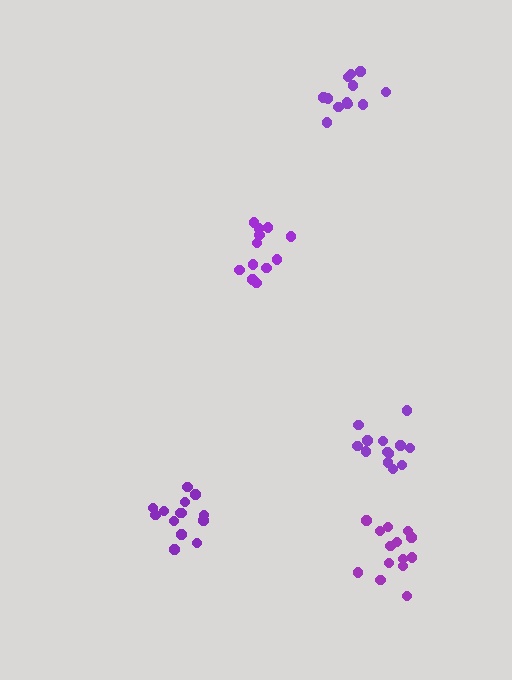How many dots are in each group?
Group 1: 13 dots, Group 2: 14 dots, Group 3: 12 dots, Group 4: 13 dots, Group 5: 14 dots (66 total).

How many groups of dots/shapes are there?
There are 5 groups.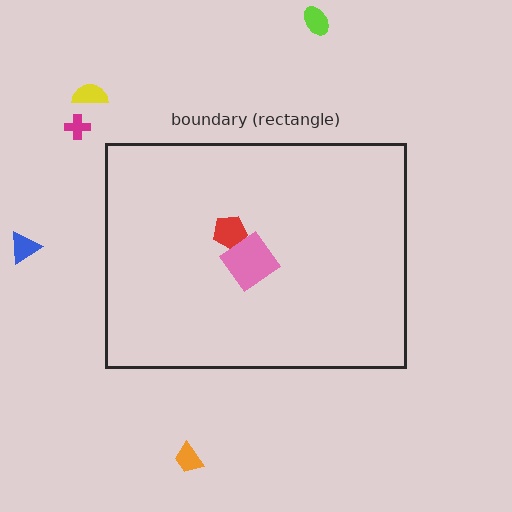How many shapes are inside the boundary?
2 inside, 5 outside.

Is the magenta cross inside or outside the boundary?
Outside.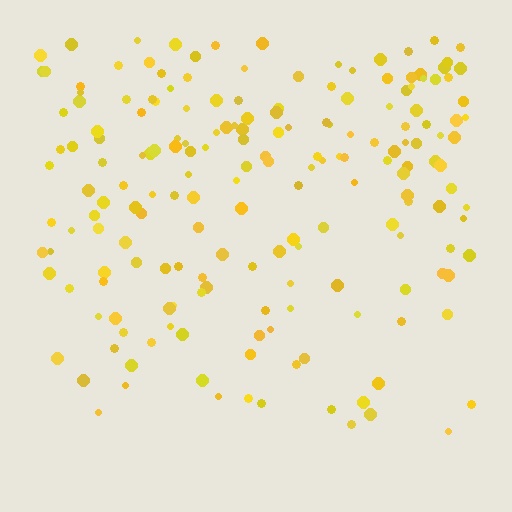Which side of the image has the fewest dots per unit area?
The bottom.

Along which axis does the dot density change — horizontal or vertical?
Vertical.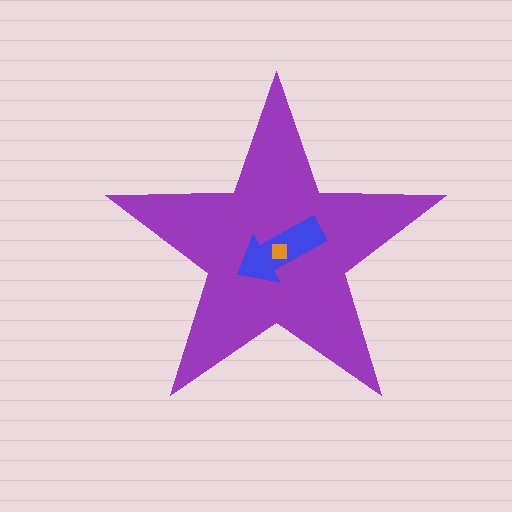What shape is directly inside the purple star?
The blue arrow.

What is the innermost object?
The orange square.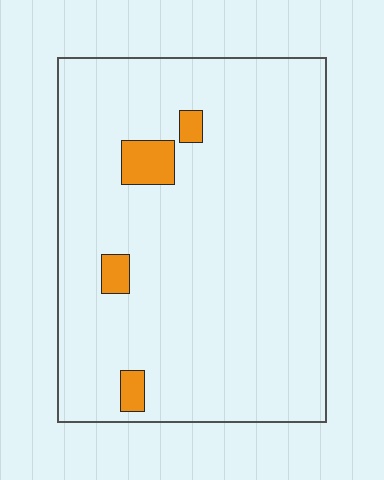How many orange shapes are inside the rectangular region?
4.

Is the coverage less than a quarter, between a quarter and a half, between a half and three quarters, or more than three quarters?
Less than a quarter.